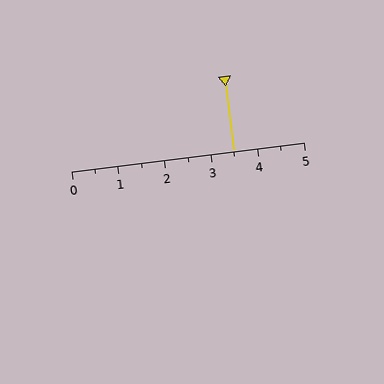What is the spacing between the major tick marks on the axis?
The major ticks are spaced 1 apart.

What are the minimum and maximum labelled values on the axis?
The axis runs from 0 to 5.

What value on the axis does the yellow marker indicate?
The marker indicates approximately 3.5.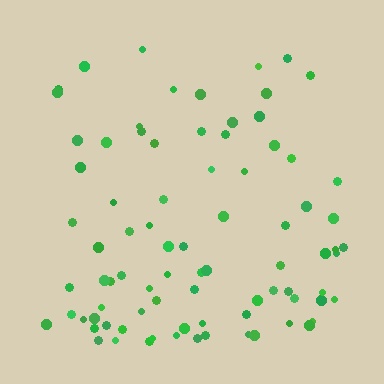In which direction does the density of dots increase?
From top to bottom, with the bottom side densest.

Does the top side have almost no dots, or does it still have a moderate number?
Still a moderate number, just noticeably fewer than the bottom.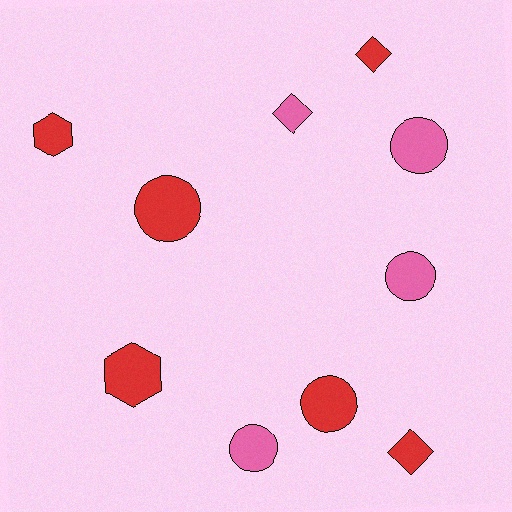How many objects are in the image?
There are 10 objects.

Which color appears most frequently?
Red, with 6 objects.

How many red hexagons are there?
There are 2 red hexagons.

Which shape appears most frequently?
Circle, with 5 objects.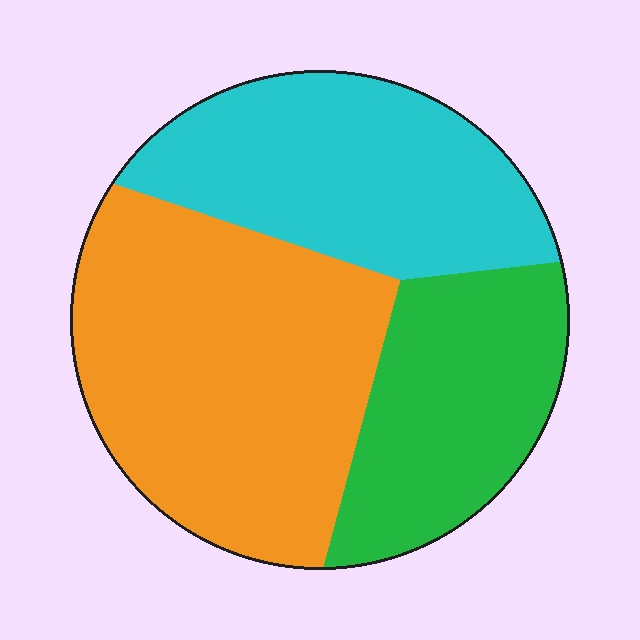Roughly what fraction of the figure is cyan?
Cyan takes up about one third (1/3) of the figure.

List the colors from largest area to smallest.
From largest to smallest: orange, cyan, green.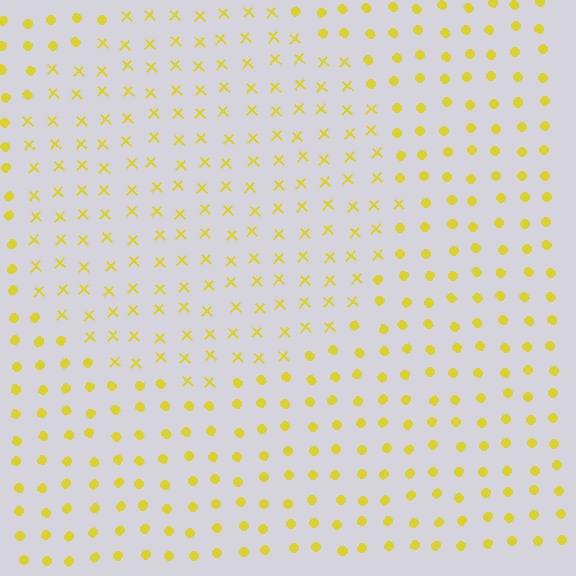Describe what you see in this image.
The image is filled with small yellow elements arranged in a uniform grid. A circle-shaped region contains X marks, while the surrounding area contains circles. The boundary is defined purely by the change in element shape.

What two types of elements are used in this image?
The image uses X marks inside the circle region and circles outside it.